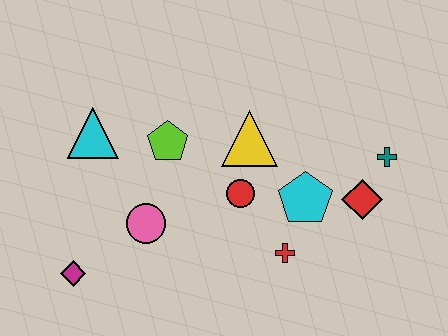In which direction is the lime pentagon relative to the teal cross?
The lime pentagon is to the left of the teal cross.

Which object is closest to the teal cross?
The red diamond is closest to the teal cross.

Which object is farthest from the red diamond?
The magenta diamond is farthest from the red diamond.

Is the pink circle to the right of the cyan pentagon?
No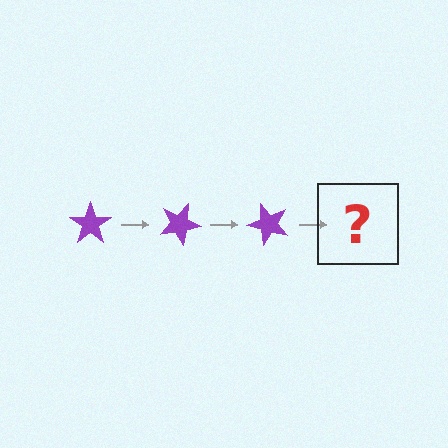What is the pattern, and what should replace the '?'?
The pattern is that the star rotates 25 degrees each step. The '?' should be a purple star rotated 75 degrees.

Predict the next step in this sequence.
The next step is a purple star rotated 75 degrees.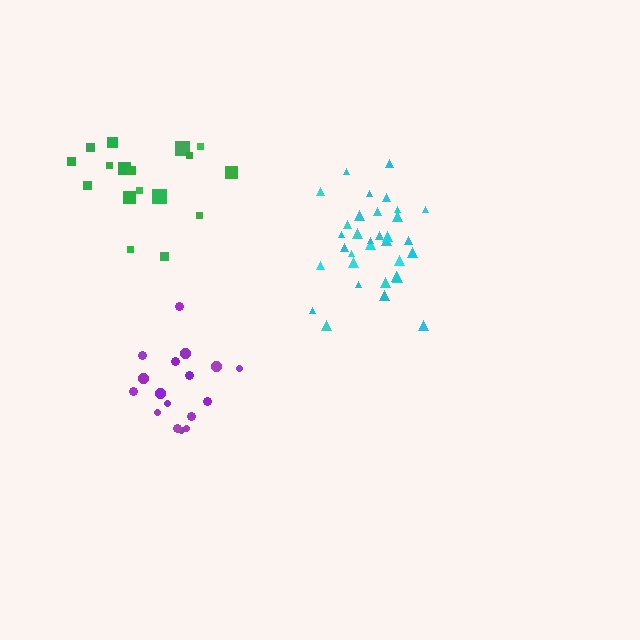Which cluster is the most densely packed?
Cyan.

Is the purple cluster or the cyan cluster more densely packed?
Cyan.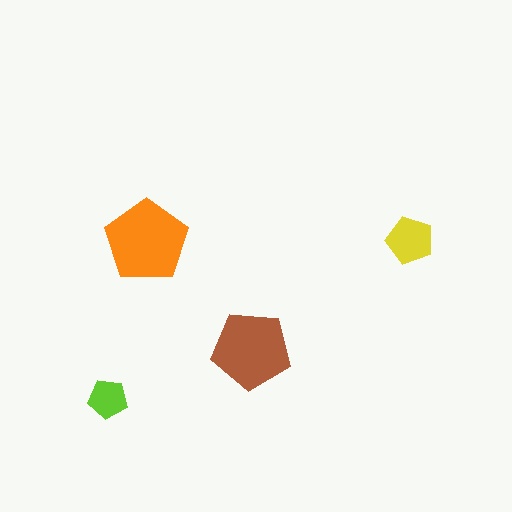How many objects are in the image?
There are 4 objects in the image.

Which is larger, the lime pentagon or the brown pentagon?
The brown one.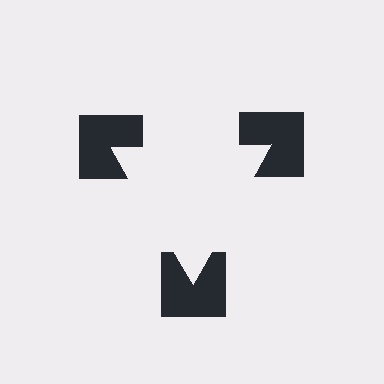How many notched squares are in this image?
There are 3 — one at each vertex of the illusory triangle.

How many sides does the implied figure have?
3 sides.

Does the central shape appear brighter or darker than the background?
It typically appears slightly brighter than the background, even though no actual brightness change is drawn.